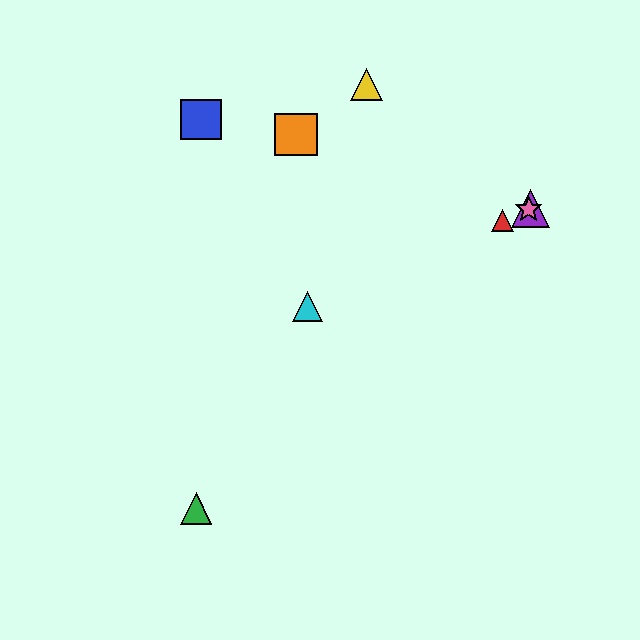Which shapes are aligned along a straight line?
The red triangle, the purple triangle, the cyan triangle, the pink star are aligned along a straight line.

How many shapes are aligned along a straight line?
4 shapes (the red triangle, the purple triangle, the cyan triangle, the pink star) are aligned along a straight line.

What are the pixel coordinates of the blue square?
The blue square is at (201, 119).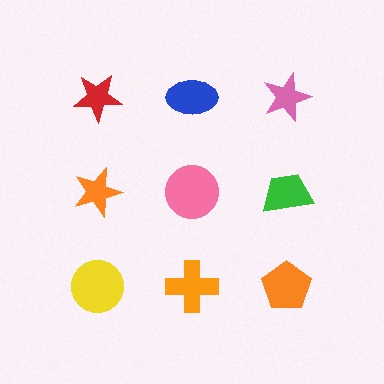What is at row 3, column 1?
A yellow circle.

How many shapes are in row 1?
3 shapes.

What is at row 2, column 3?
A green trapezoid.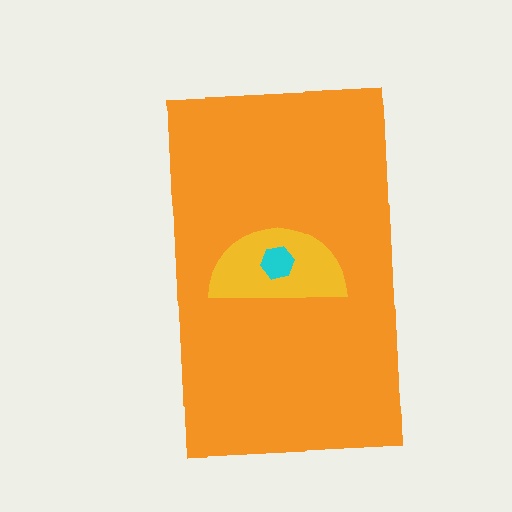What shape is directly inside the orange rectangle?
The yellow semicircle.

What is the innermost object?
The cyan hexagon.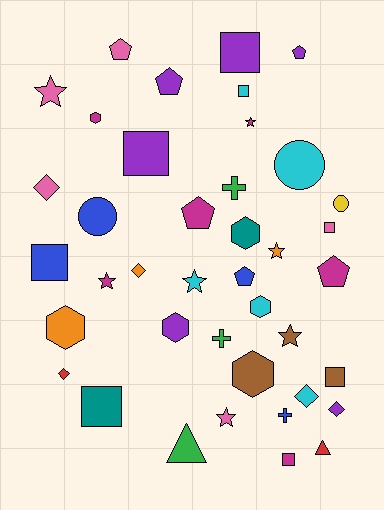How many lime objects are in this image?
There are no lime objects.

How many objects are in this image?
There are 40 objects.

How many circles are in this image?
There are 3 circles.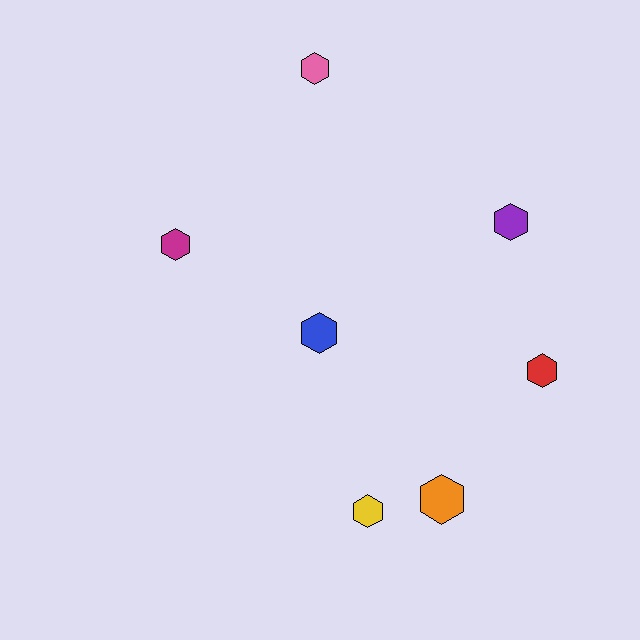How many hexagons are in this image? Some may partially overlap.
There are 7 hexagons.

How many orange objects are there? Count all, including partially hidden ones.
There is 1 orange object.